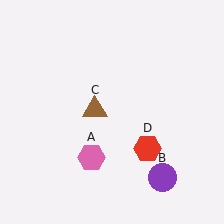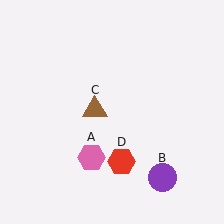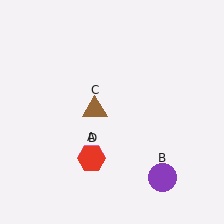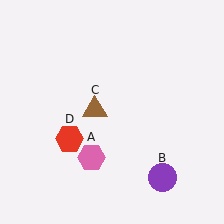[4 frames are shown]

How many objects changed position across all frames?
1 object changed position: red hexagon (object D).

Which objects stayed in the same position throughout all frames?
Pink hexagon (object A) and purple circle (object B) and brown triangle (object C) remained stationary.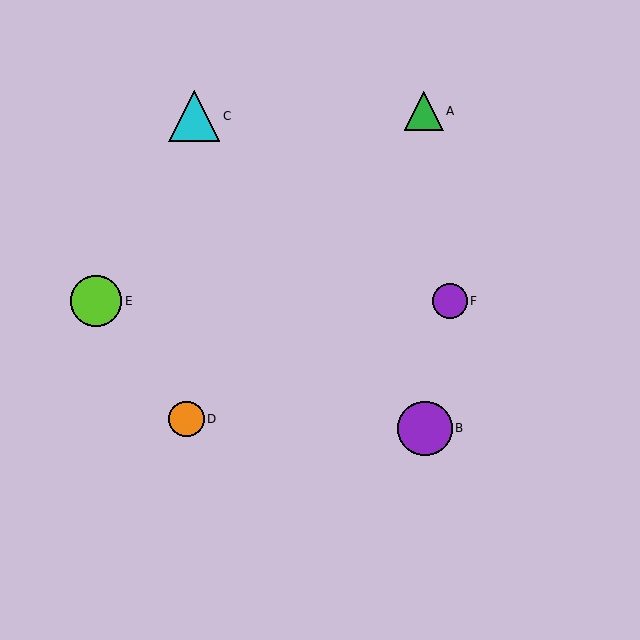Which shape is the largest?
The purple circle (labeled B) is the largest.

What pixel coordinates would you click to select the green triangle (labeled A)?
Click at (424, 111) to select the green triangle A.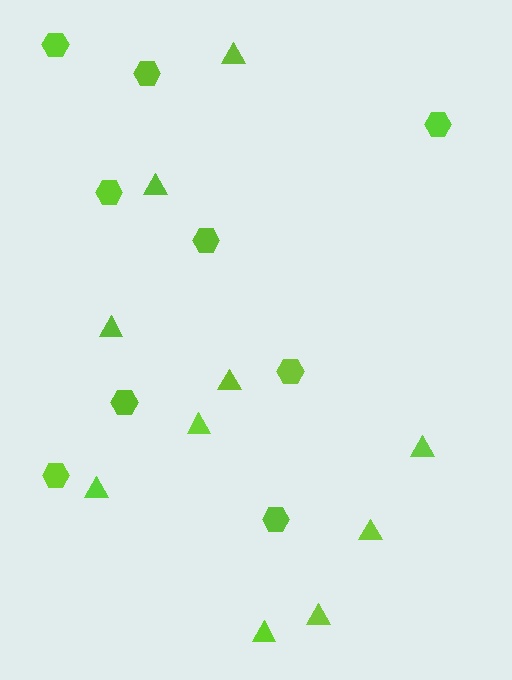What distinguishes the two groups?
There are 2 groups: one group of hexagons (9) and one group of triangles (10).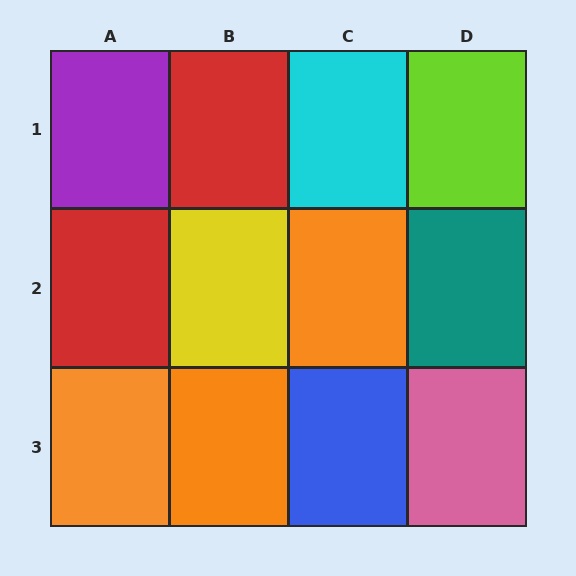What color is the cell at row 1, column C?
Cyan.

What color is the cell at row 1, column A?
Purple.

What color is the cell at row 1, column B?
Red.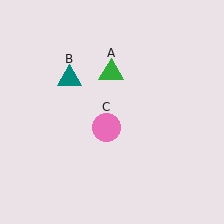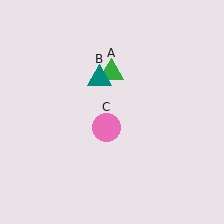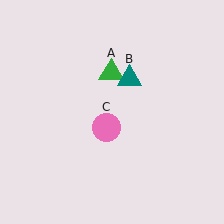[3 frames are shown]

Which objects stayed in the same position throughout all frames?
Green triangle (object A) and pink circle (object C) remained stationary.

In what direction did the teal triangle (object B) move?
The teal triangle (object B) moved right.